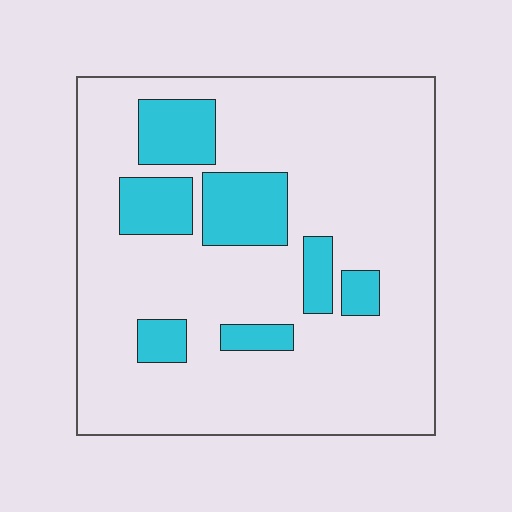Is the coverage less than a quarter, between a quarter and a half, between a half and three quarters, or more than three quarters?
Less than a quarter.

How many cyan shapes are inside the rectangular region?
7.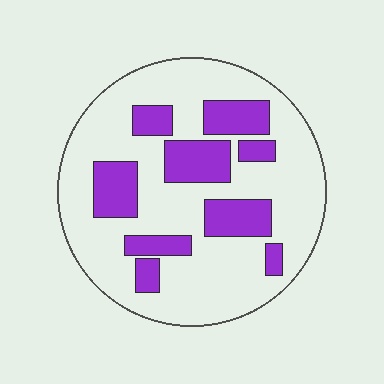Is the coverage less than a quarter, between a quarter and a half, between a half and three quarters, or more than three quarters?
Between a quarter and a half.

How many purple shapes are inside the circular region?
9.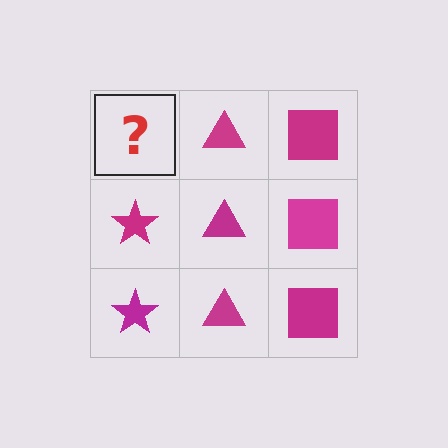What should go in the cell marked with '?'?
The missing cell should contain a magenta star.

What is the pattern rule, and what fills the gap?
The rule is that each column has a consistent shape. The gap should be filled with a magenta star.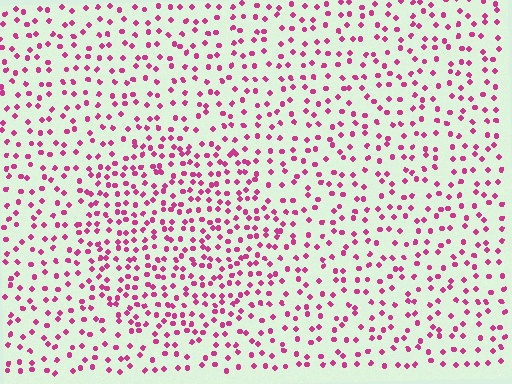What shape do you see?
I see a circle.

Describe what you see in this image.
The image contains small magenta elements arranged at two different densities. A circle-shaped region is visible where the elements are more densely packed than the surrounding area.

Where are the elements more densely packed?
The elements are more densely packed inside the circle boundary.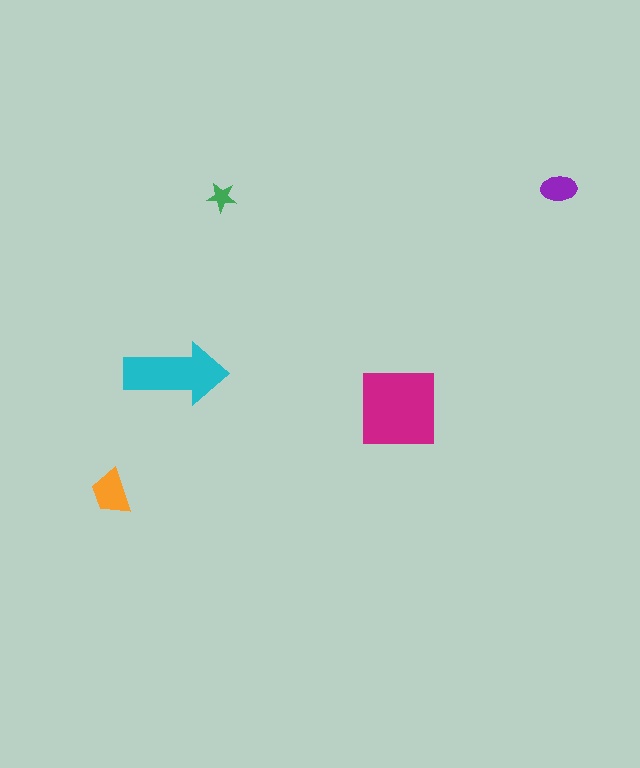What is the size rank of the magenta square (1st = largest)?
1st.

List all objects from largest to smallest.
The magenta square, the cyan arrow, the orange trapezoid, the purple ellipse, the green star.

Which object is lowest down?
The orange trapezoid is bottommost.